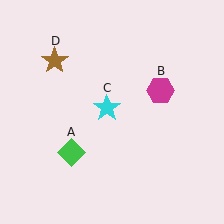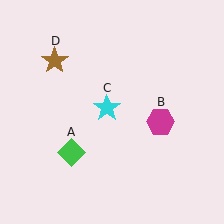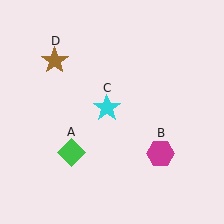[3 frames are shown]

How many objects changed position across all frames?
1 object changed position: magenta hexagon (object B).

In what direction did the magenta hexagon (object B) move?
The magenta hexagon (object B) moved down.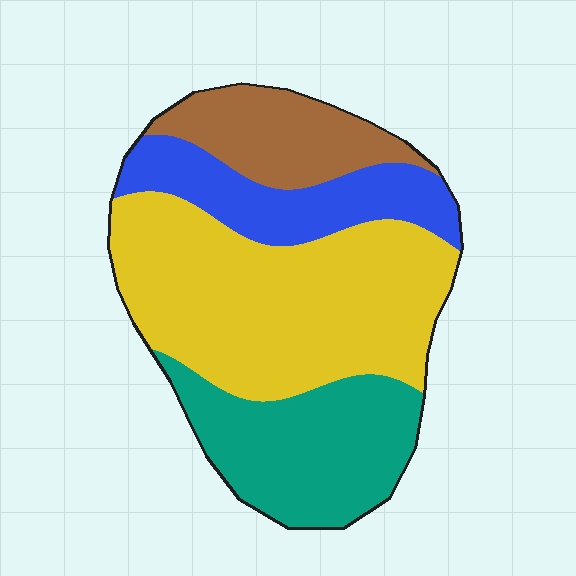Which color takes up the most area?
Yellow, at roughly 45%.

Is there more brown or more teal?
Teal.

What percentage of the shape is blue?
Blue takes up between a sixth and a third of the shape.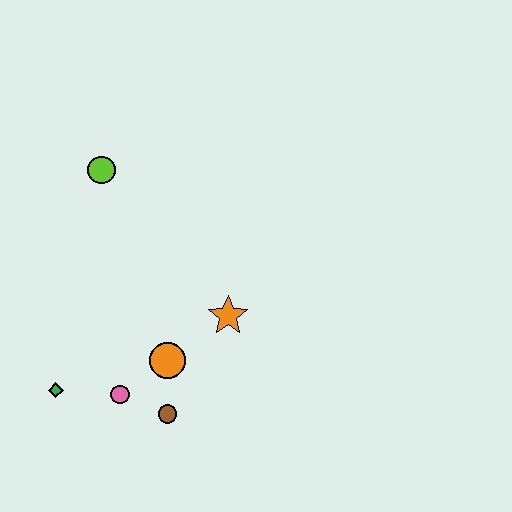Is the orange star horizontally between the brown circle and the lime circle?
No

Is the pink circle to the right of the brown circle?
No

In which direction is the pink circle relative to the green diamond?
The pink circle is to the right of the green diamond.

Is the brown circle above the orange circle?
No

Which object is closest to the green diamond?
The pink circle is closest to the green diamond.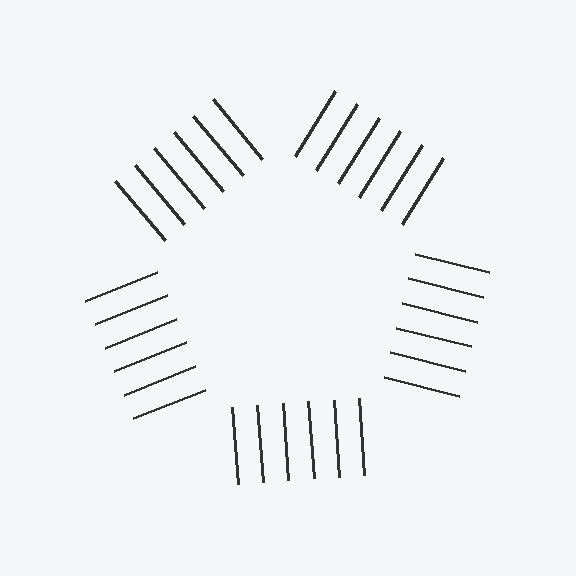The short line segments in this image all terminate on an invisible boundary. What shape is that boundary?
An illusory pentagon — the line segments terminate on its edges but no continuous stroke is drawn.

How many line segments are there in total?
30 — 6 along each of the 5 edges.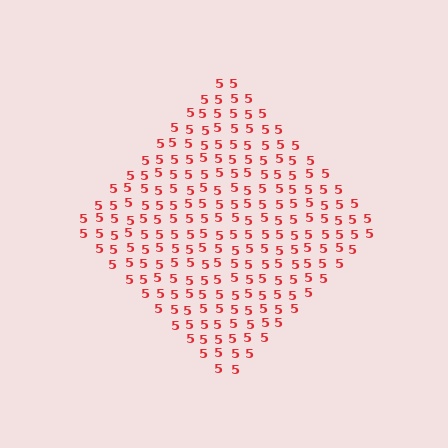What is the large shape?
The large shape is a diamond.